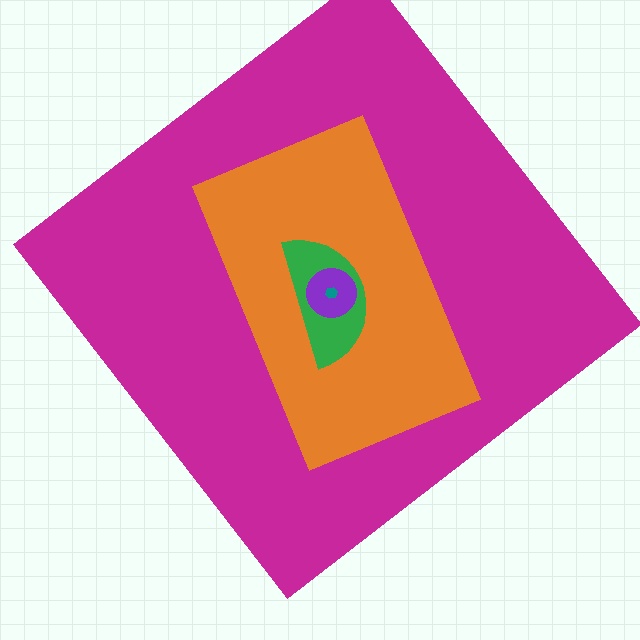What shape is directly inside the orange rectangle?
The green semicircle.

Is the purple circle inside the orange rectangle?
Yes.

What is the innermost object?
The teal hexagon.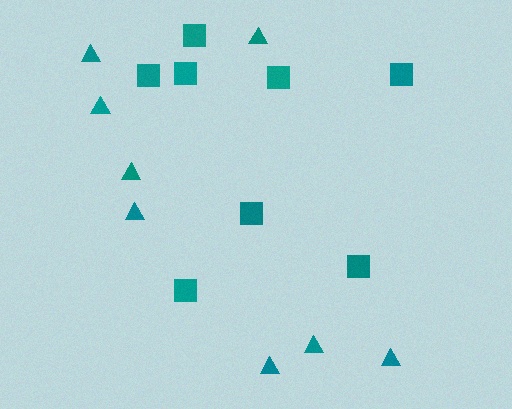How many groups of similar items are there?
There are 2 groups: one group of squares (8) and one group of triangles (8).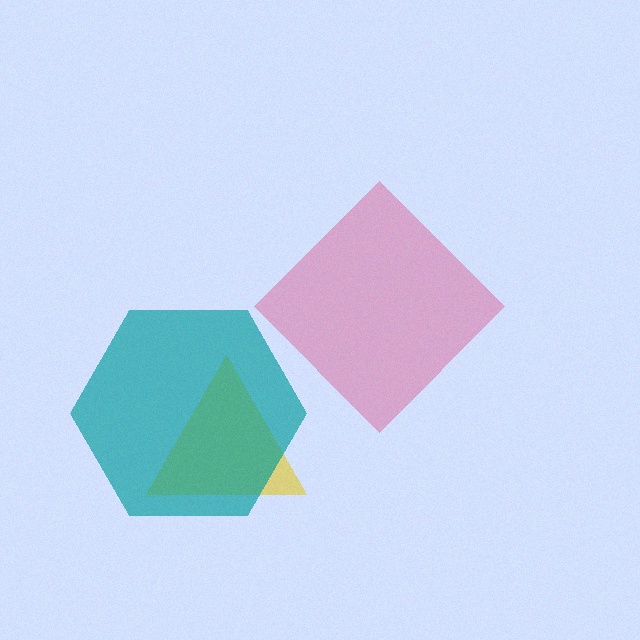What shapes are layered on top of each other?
The layered shapes are: a pink diamond, a yellow triangle, a teal hexagon.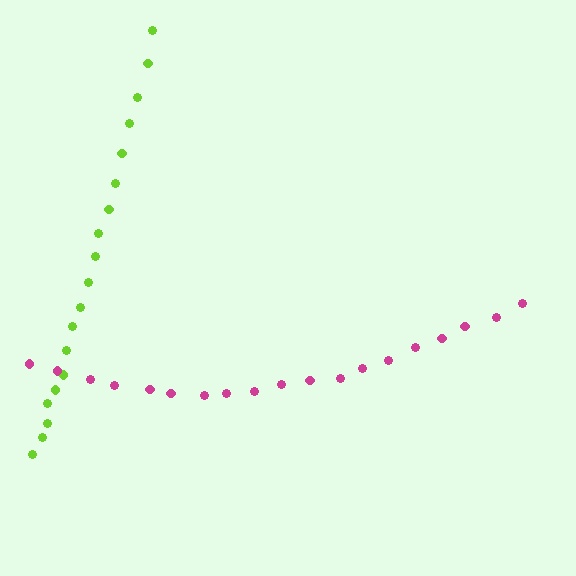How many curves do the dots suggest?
There are 2 distinct paths.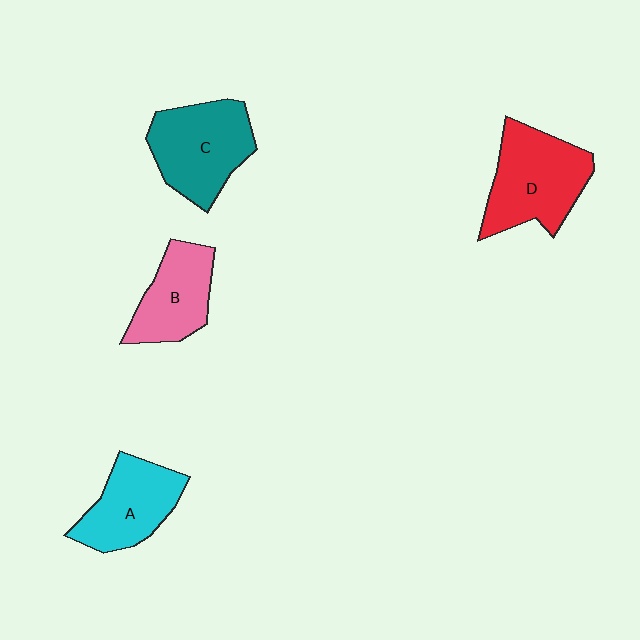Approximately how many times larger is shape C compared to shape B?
Approximately 1.3 times.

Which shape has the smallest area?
Shape B (pink).